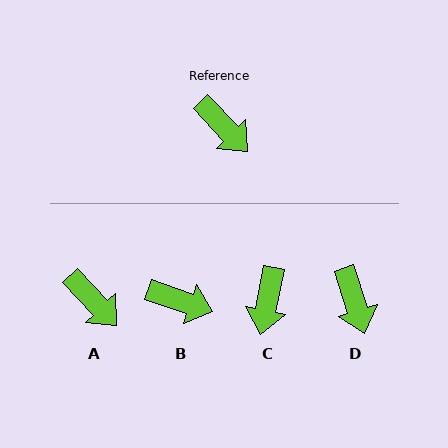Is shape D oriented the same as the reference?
No, it is off by about 26 degrees.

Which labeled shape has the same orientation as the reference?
A.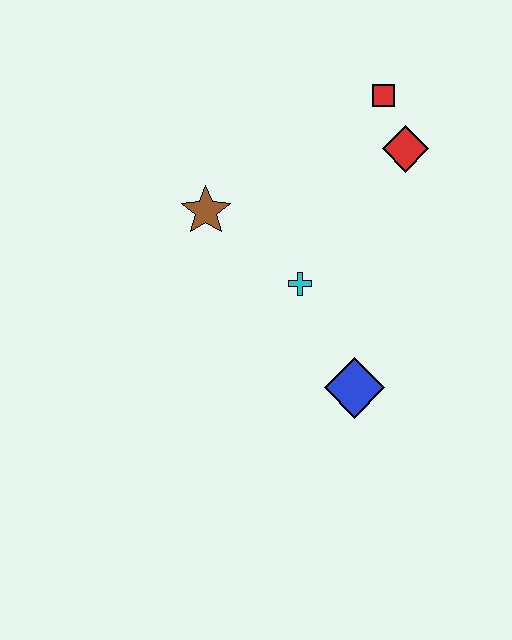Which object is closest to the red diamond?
The red square is closest to the red diamond.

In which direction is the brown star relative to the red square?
The brown star is to the left of the red square.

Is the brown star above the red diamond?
No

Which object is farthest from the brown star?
The blue diamond is farthest from the brown star.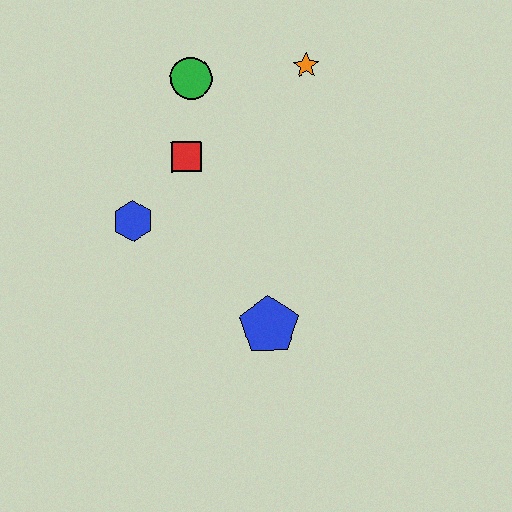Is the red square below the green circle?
Yes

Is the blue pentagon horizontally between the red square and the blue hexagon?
No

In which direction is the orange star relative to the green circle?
The orange star is to the right of the green circle.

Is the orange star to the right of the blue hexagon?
Yes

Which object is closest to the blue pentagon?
The blue hexagon is closest to the blue pentagon.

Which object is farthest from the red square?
The blue pentagon is farthest from the red square.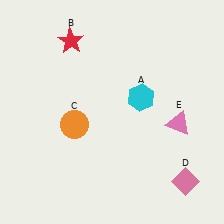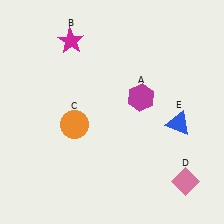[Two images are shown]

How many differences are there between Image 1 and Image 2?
There are 3 differences between the two images.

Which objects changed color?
A changed from cyan to magenta. B changed from red to magenta. E changed from pink to blue.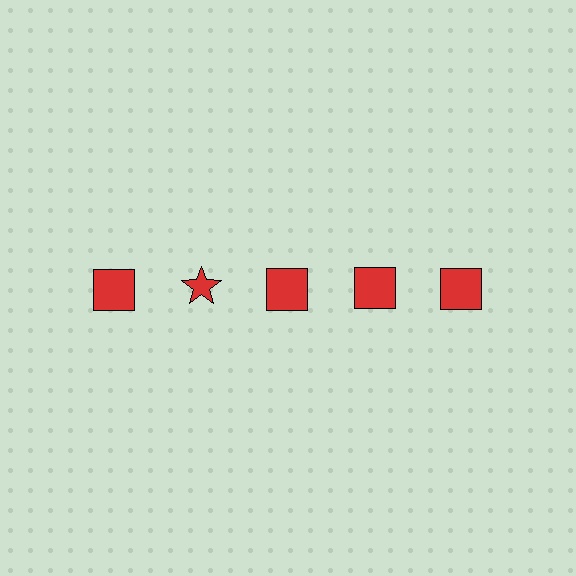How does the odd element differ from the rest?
It has a different shape: star instead of square.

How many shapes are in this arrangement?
There are 5 shapes arranged in a grid pattern.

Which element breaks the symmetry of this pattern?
The red star in the top row, second from left column breaks the symmetry. All other shapes are red squares.